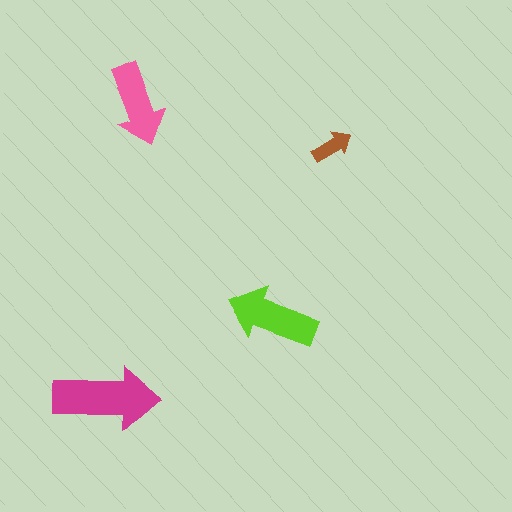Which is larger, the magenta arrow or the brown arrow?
The magenta one.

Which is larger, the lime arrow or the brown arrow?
The lime one.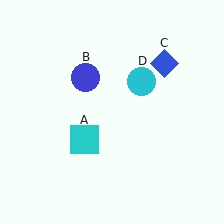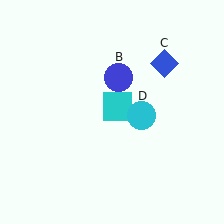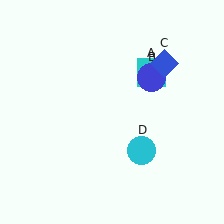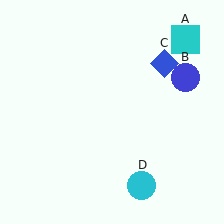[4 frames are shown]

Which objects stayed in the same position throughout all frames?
Blue diamond (object C) remained stationary.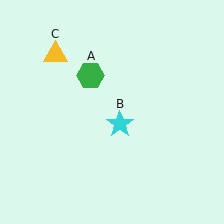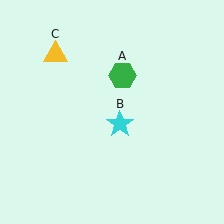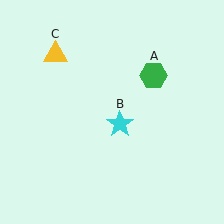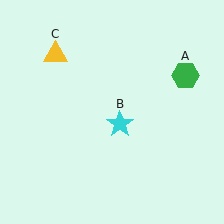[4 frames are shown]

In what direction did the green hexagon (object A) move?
The green hexagon (object A) moved right.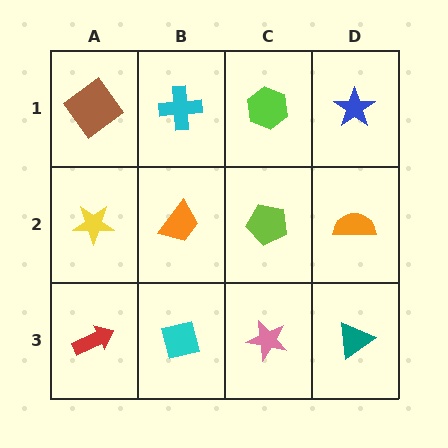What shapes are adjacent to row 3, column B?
An orange trapezoid (row 2, column B), a red arrow (row 3, column A), a pink star (row 3, column C).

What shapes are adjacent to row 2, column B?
A cyan cross (row 1, column B), a cyan square (row 3, column B), a yellow star (row 2, column A), a lime pentagon (row 2, column C).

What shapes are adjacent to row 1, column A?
A yellow star (row 2, column A), a cyan cross (row 1, column B).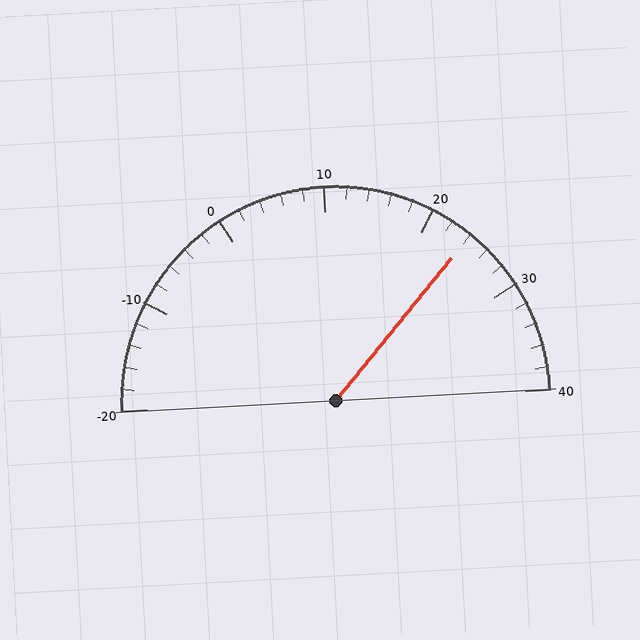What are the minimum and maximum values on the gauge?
The gauge ranges from -20 to 40.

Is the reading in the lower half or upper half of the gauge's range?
The reading is in the upper half of the range (-20 to 40).